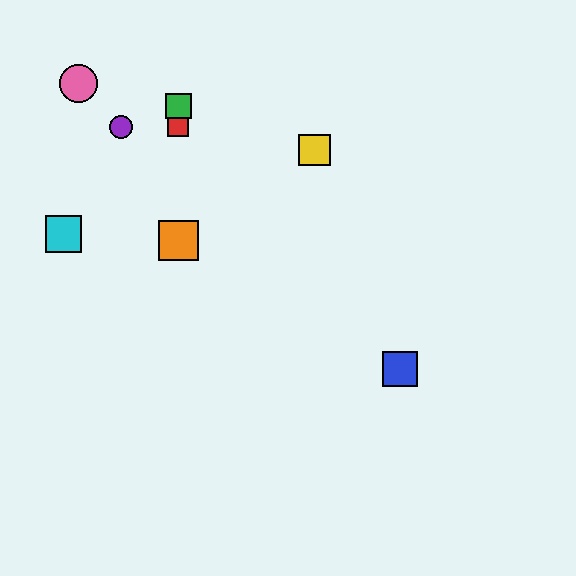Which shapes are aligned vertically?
The red square, the green square, the orange square are aligned vertically.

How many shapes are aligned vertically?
3 shapes (the red square, the green square, the orange square) are aligned vertically.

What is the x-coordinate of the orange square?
The orange square is at x≈178.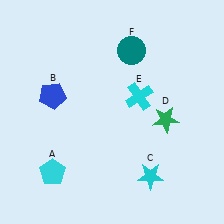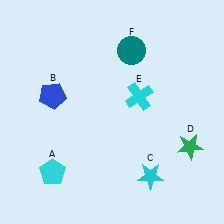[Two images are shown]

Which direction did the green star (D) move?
The green star (D) moved down.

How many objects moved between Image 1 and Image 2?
1 object moved between the two images.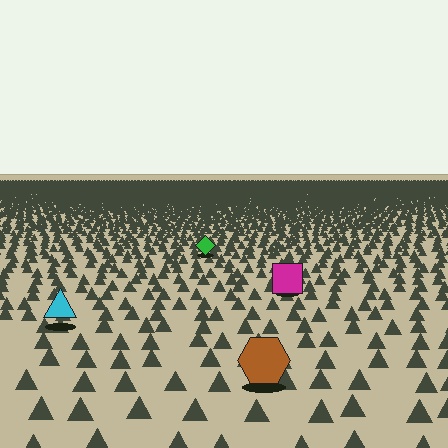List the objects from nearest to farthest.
From nearest to farthest: the brown hexagon, the cyan triangle, the magenta square, the green diamond.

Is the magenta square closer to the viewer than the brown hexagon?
No. The brown hexagon is closer — you can tell from the texture gradient: the ground texture is coarser near it.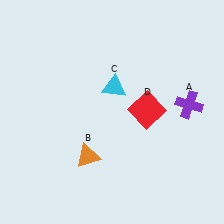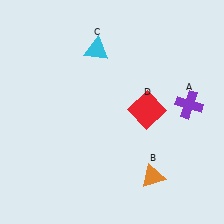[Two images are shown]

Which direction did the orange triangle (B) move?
The orange triangle (B) moved right.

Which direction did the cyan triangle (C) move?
The cyan triangle (C) moved up.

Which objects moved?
The objects that moved are: the orange triangle (B), the cyan triangle (C).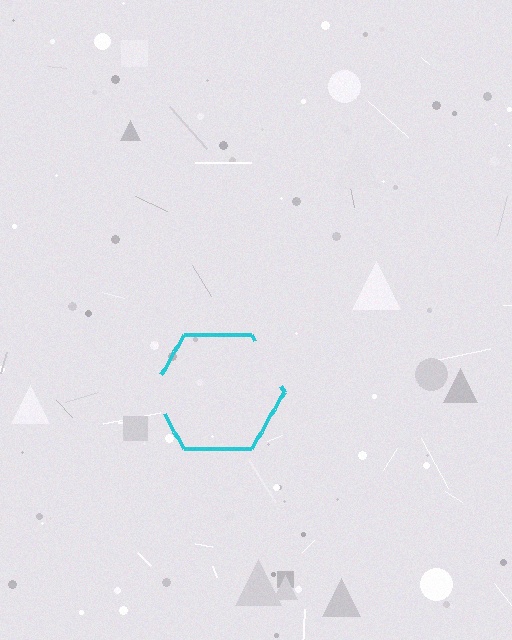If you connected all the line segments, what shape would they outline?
They would outline a hexagon.